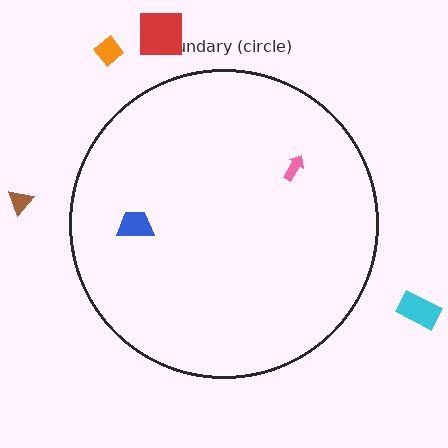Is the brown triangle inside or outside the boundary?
Outside.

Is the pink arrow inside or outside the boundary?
Inside.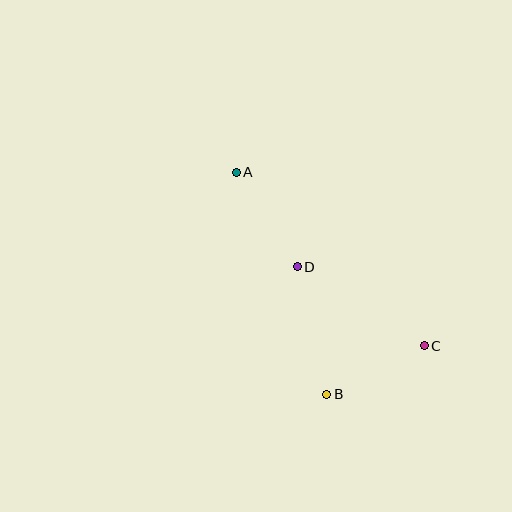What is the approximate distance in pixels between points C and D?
The distance between C and D is approximately 150 pixels.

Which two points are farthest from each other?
Points A and C are farthest from each other.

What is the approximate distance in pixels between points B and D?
The distance between B and D is approximately 131 pixels.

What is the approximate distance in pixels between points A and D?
The distance between A and D is approximately 112 pixels.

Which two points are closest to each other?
Points B and C are closest to each other.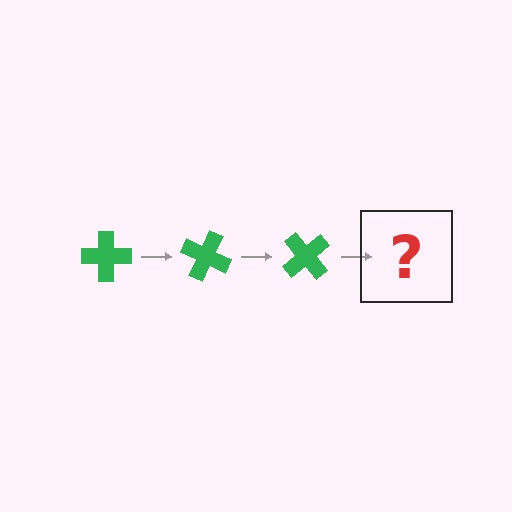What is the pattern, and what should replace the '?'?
The pattern is that the cross rotates 25 degrees each step. The '?' should be a green cross rotated 75 degrees.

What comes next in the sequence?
The next element should be a green cross rotated 75 degrees.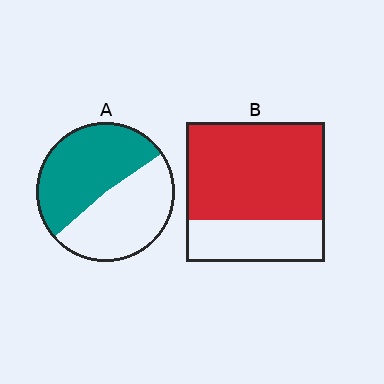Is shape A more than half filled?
Roughly half.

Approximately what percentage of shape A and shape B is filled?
A is approximately 50% and B is approximately 70%.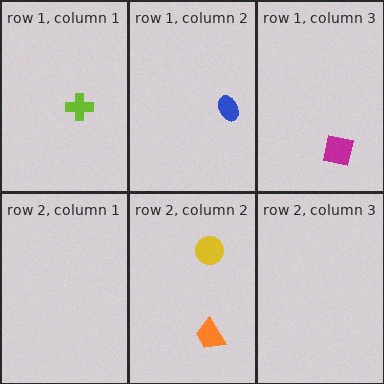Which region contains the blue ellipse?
The row 1, column 2 region.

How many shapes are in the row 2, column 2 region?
2.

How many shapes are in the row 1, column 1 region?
1.